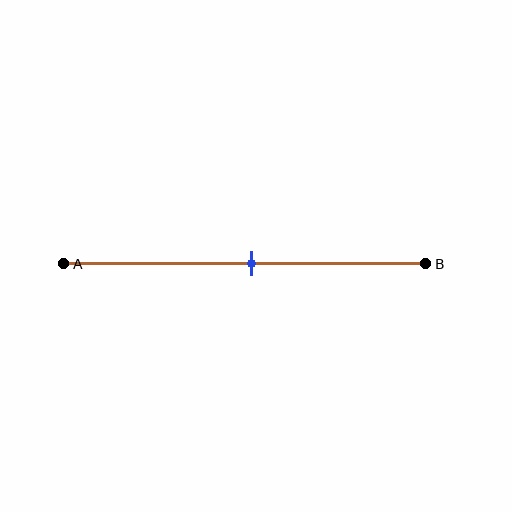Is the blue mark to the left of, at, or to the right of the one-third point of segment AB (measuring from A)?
The blue mark is to the right of the one-third point of segment AB.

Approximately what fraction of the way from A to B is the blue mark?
The blue mark is approximately 50% of the way from A to B.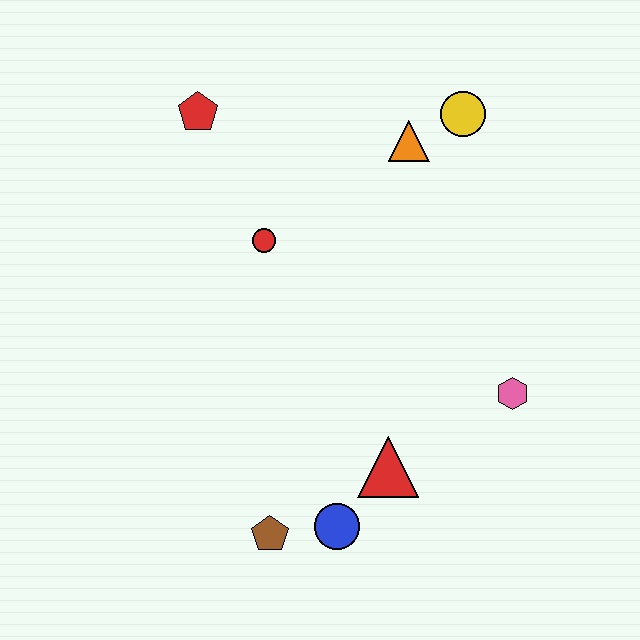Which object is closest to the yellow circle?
The orange triangle is closest to the yellow circle.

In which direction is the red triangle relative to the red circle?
The red triangle is below the red circle.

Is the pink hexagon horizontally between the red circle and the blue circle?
No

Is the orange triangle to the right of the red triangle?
Yes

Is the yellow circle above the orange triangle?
Yes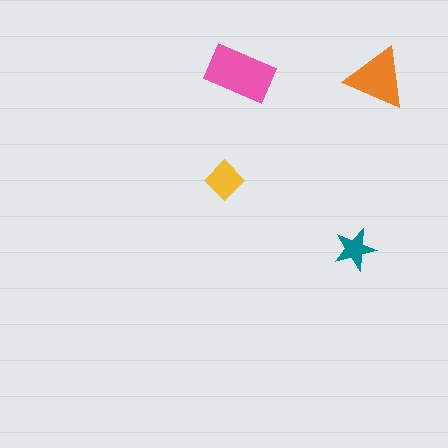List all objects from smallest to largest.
The teal star, the yellow diamond, the orange triangle, the pink rectangle.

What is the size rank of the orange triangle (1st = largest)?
2nd.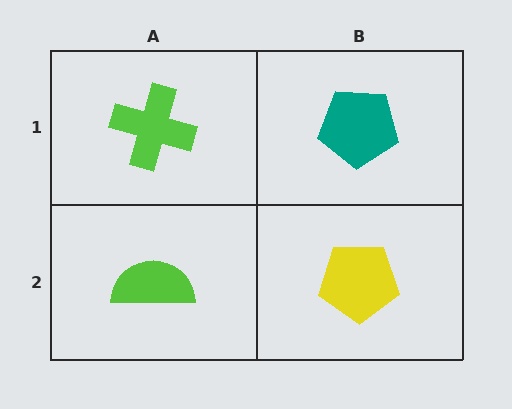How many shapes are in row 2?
2 shapes.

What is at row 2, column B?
A yellow pentagon.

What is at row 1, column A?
A lime cross.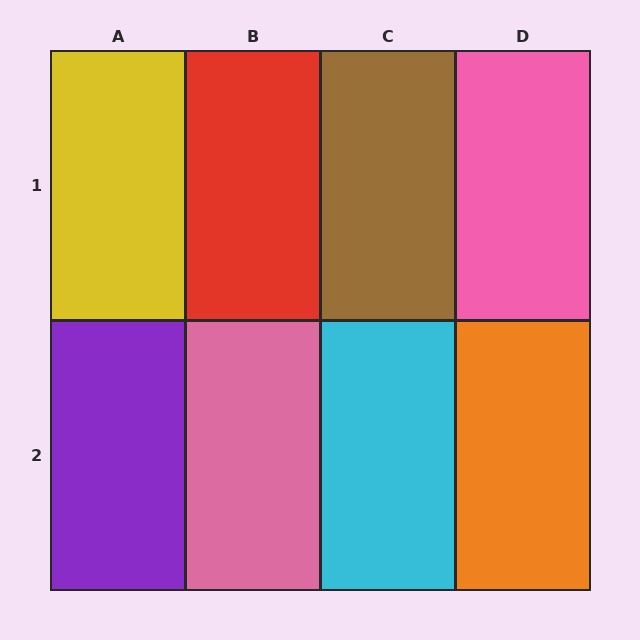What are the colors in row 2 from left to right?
Purple, pink, cyan, orange.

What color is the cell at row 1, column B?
Red.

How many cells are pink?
2 cells are pink.